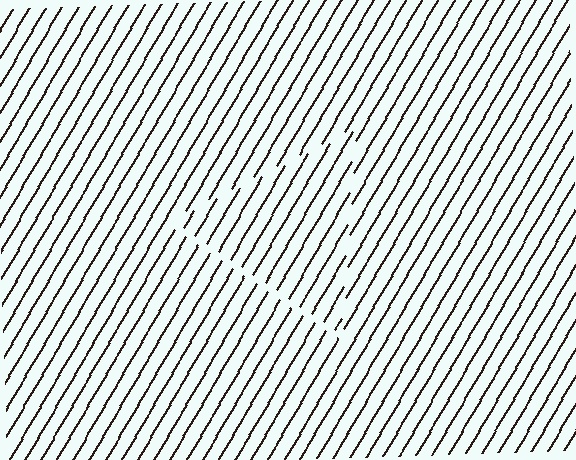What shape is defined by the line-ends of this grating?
An illusory triangle. The interior of the shape contains the same grating, shifted by half a period — the contour is defined by the phase discontinuity where line-ends from the inner and outer gratings abut.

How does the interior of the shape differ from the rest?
The interior of the shape contains the same grating, shifted by half a period — the contour is defined by the phase discontinuity where line-ends from the inner and outer gratings abut.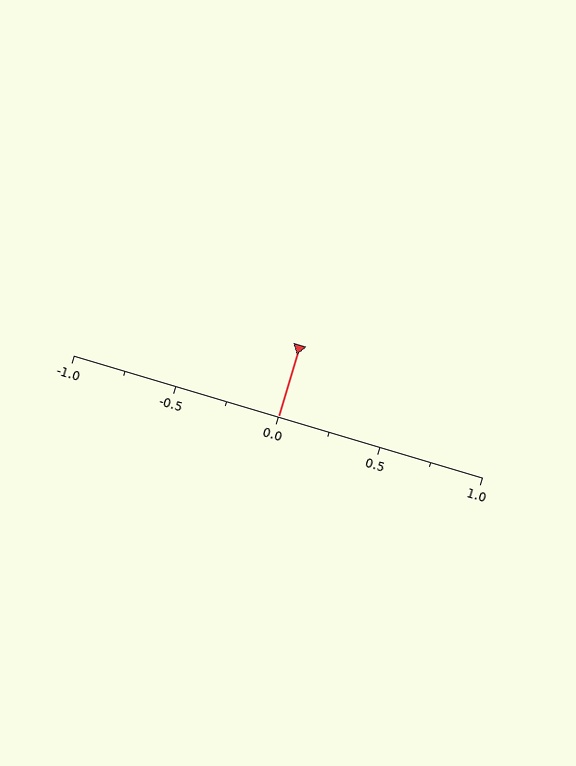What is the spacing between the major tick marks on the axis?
The major ticks are spaced 0.5 apart.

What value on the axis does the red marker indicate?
The marker indicates approximately 0.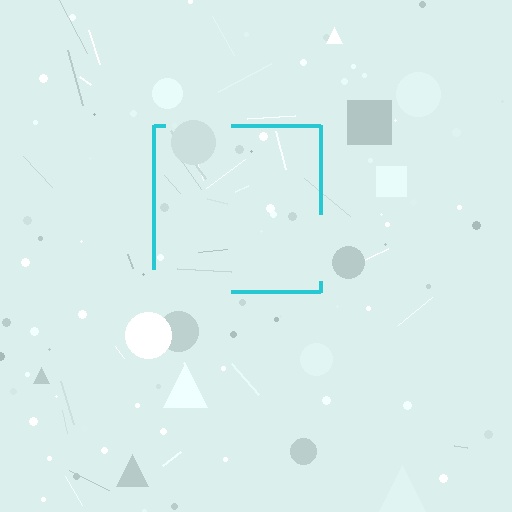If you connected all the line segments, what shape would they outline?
They would outline a square.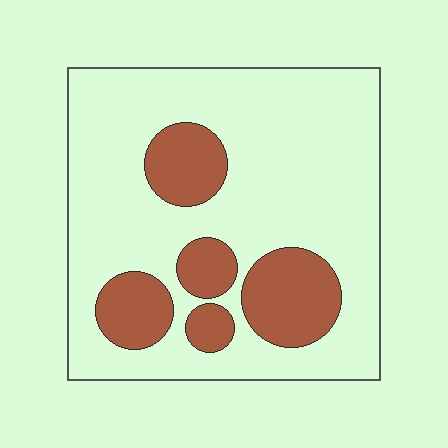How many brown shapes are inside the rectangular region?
5.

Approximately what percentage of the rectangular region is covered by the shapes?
Approximately 25%.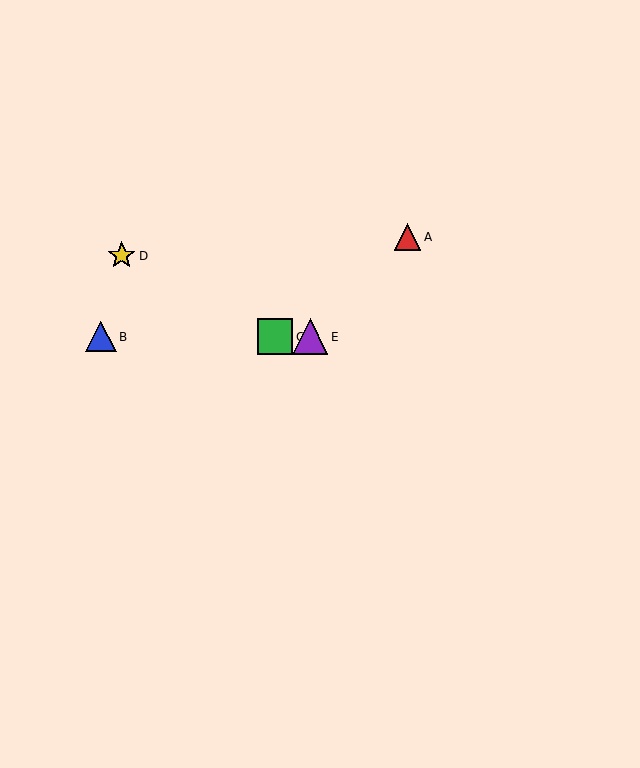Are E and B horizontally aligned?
Yes, both are at y≈337.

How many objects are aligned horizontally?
3 objects (B, C, E) are aligned horizontally.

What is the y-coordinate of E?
Object E is at y≈337.